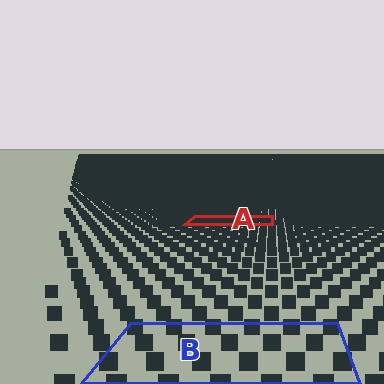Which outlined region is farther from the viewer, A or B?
Region A is farther from the viewer — the texture elements inside it appear smaller and more densely packed.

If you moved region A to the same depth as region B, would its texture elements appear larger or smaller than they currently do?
They would appear larger. At a closer depth, the same texture elements are projected at a bigger on-screen size.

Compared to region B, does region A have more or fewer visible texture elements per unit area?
Region A has more texture elements per unit area — they are packed more densely because it is farther away.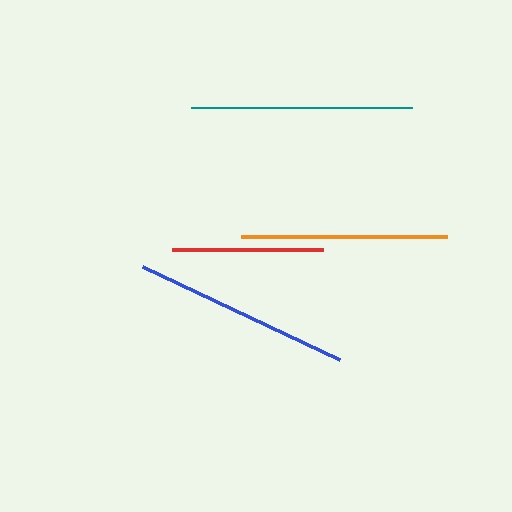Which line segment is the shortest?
The red line is the shortest at approximately 150 pixels.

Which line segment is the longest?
The teal line is the longest at approximately 221 pixels.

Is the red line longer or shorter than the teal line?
The teal line is longer than the red line.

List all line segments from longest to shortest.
From longest to shortest: teal, blue, orange, red.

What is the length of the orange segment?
The orange segment is approximately 205 pixels long.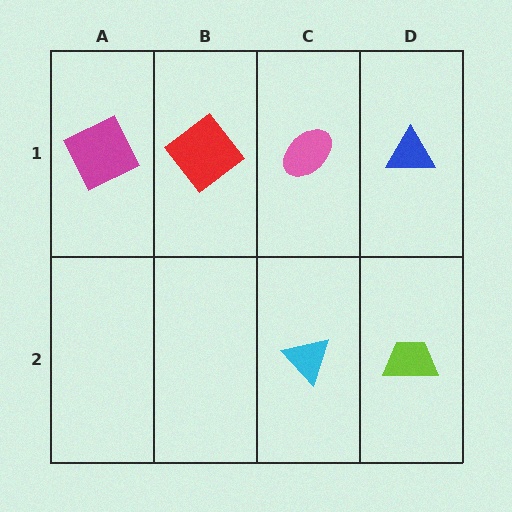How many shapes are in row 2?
2 shapes.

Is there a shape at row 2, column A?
No, that cell is empty.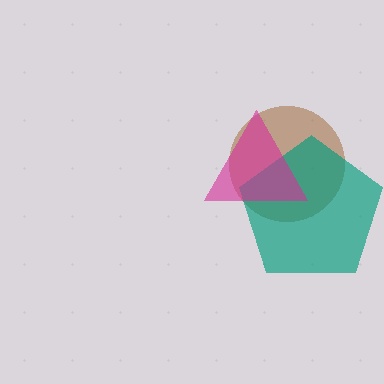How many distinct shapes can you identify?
There are 3 distinct shapes: a brown circle, a teal pentagon, a magenta triangle.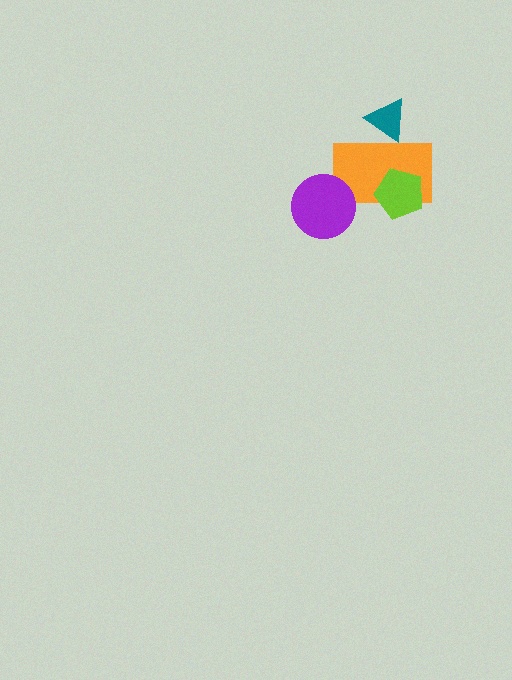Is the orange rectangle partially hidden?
Yes, it is partially covered by another shape.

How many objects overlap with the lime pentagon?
1 object overlaps with the lime pentagon.